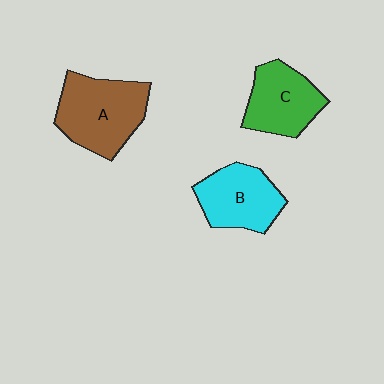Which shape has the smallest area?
Shape C (green).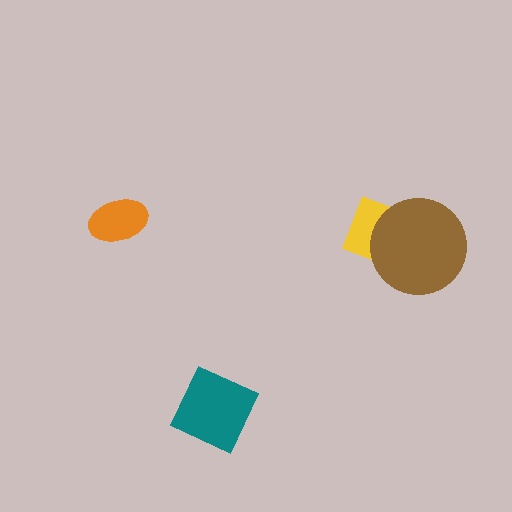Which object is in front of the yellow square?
The brown circle is in front of the yellow square.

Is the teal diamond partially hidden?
No, no other shape covers it.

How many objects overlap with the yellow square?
1 object overlaps with the yellow square.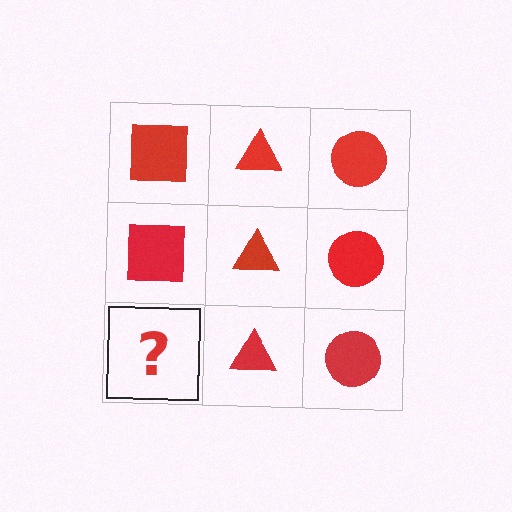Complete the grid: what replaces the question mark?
The question mark should be replaced with a red square.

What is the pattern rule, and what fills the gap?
The rule is that each column has a consistent shape. The gap should be filled with a red square.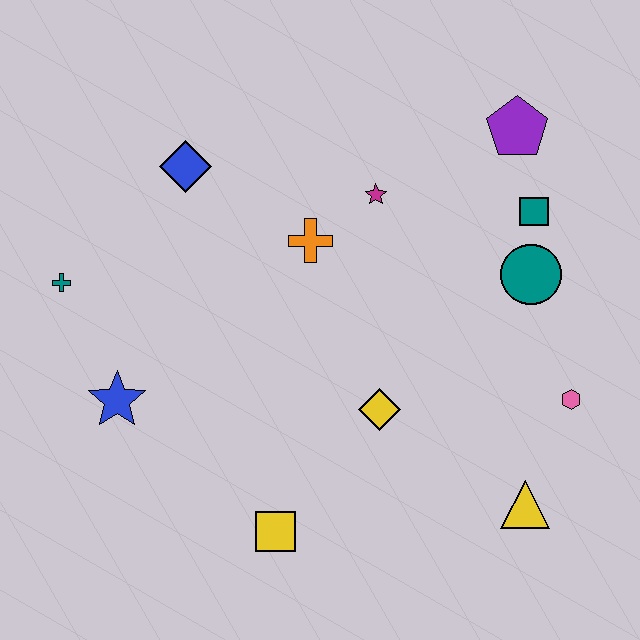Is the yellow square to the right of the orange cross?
No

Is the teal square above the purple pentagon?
No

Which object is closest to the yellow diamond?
The yellow square is closest to the yellow diamond.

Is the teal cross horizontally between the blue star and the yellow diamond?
No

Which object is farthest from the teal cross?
The pink hexagon is farthest from the teal cross.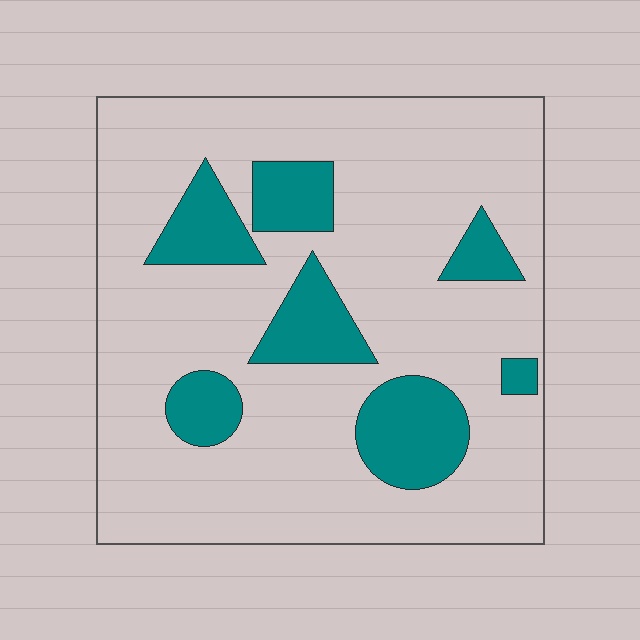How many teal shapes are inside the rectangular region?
7.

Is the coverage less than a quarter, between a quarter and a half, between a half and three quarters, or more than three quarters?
Less than a quarter.